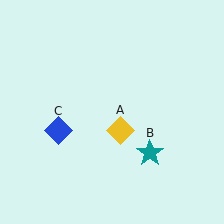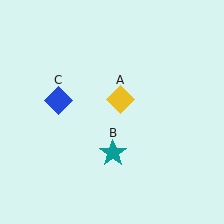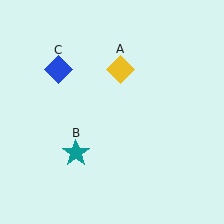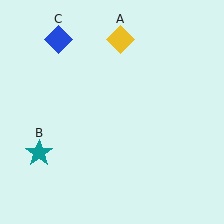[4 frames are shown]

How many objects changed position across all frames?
3 objects changed position: yellow diamond (object A), teal star (object B), blue diamond (object C).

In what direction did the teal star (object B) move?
The teal star (object B) moved left.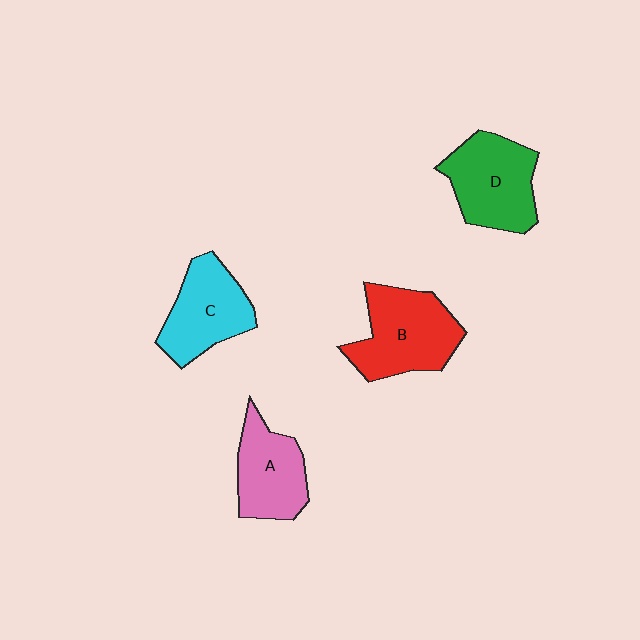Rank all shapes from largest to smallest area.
From largest to smallest: B (red), D (green), C (cyan), A (pink).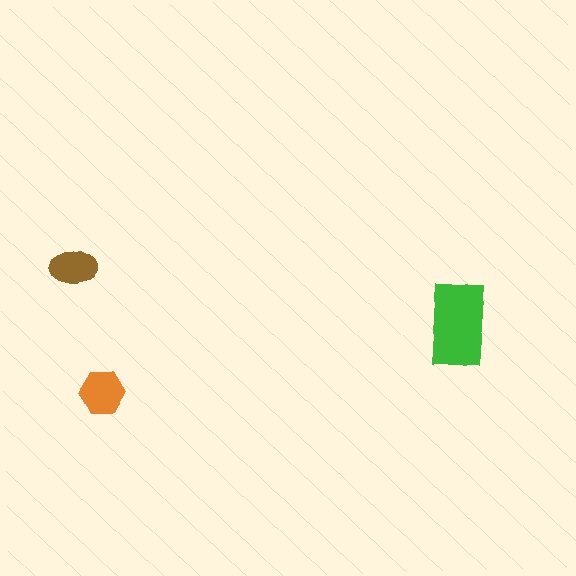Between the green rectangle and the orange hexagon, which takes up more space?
The green rectangle.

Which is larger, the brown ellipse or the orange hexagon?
The orange hexagon.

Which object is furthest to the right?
The green rectangle is rightmost.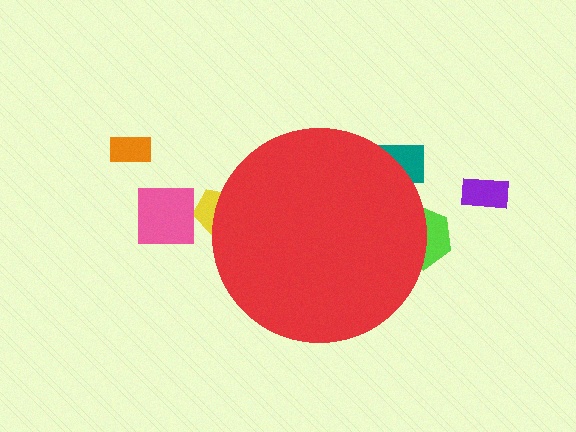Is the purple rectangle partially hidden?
No, the purple rectangle is fully visible.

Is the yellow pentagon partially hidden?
Yes, the yellow pentagon is partially hidden behind the red circle.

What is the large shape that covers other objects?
A red circle.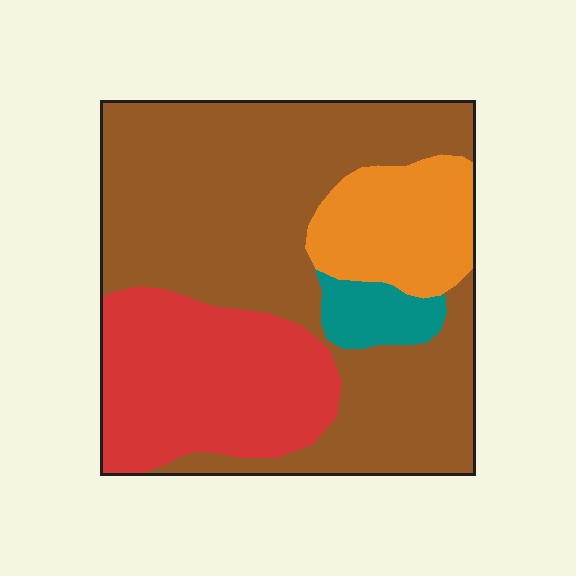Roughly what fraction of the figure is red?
Red takes up about one quarter (1/4) of the figure.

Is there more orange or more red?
Red.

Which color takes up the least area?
Teal, at roughly 5%.